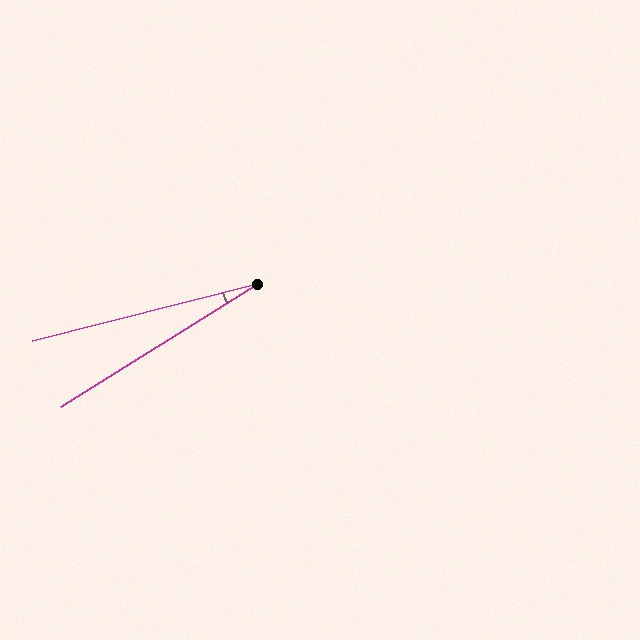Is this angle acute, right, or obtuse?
It is acute.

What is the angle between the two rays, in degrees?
Approximately 18 degrees.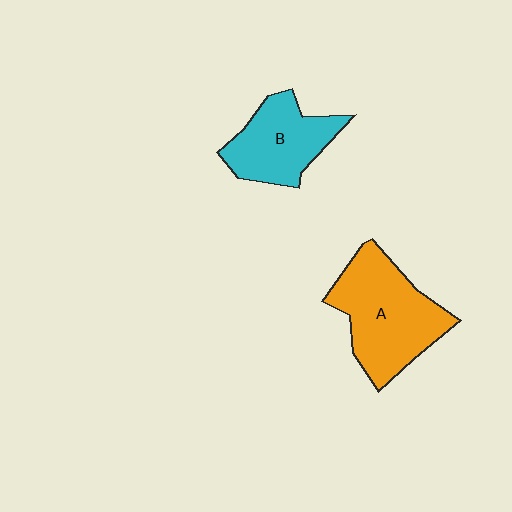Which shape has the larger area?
Shape A (orange).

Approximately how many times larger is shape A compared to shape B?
Approximately 1.4 times.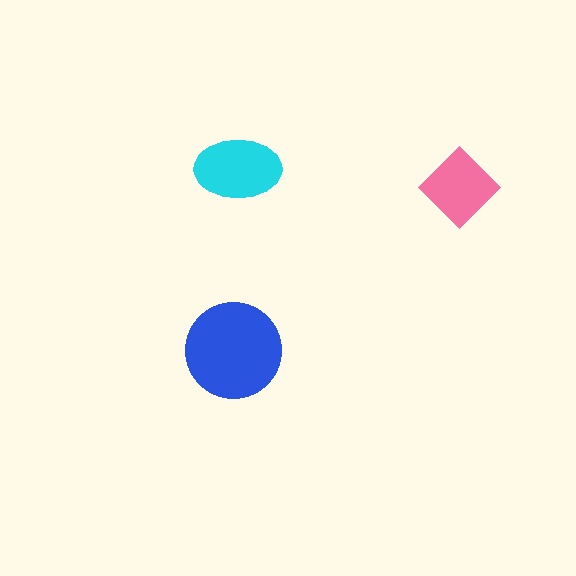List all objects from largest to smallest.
The blue circle, the cyan ellipse, the pink diamond.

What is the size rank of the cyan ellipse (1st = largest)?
2nd.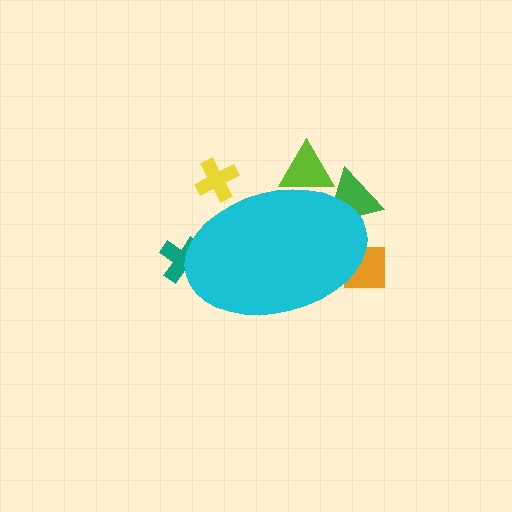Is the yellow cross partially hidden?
Yes, the yellow cross is partially hidden behind the cyan ellipse.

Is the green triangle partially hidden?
Yes, the green triangle is partially hidden behind the cyan ellipse.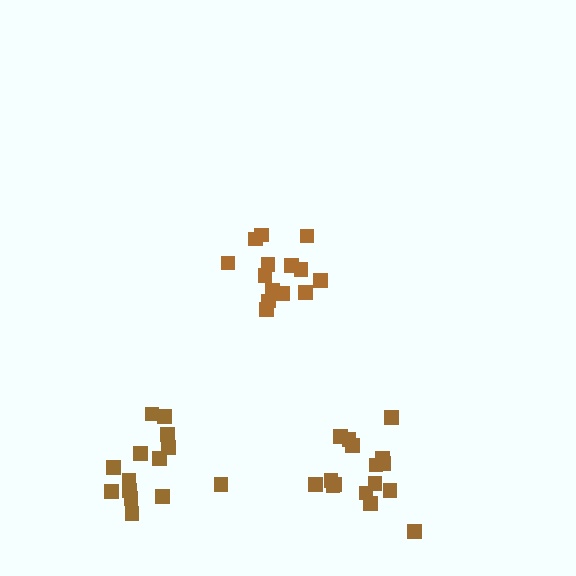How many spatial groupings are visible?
There are 3 spatial groupings.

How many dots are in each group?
Group 1: 16 dots, Group 2: 14 dots, Group 3: 14 dots (44 total).